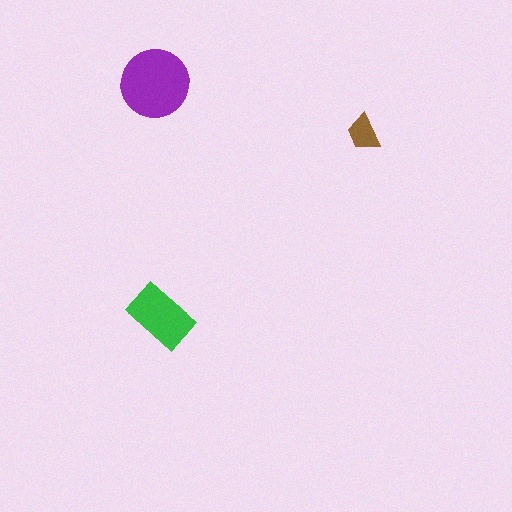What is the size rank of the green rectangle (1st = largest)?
2nd.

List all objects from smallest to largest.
The brown trapezoid, the green rectangle, the purple circle.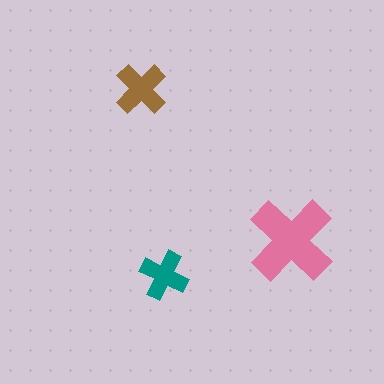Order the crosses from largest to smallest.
the pink one, the brown one, the teal one.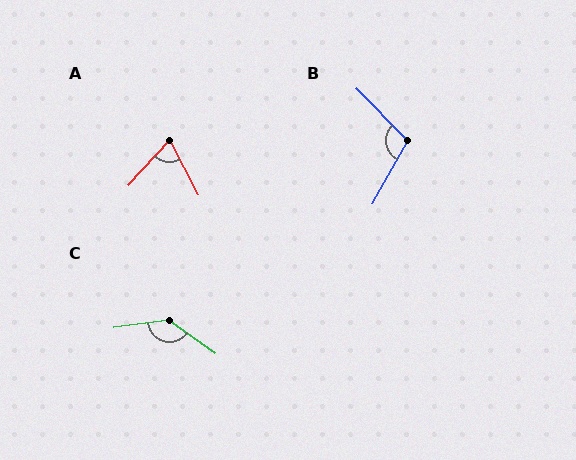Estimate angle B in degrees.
Approximately 106 degrees.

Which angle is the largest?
C, at approximately 138 degrees.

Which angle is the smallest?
A, at approximately 71 degrees.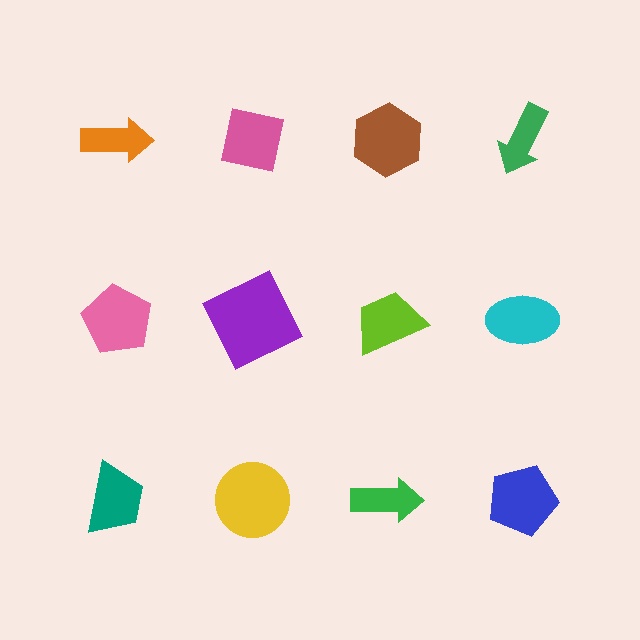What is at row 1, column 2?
A pink square.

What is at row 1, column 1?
An orange arrow.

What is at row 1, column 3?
A brown hexagon.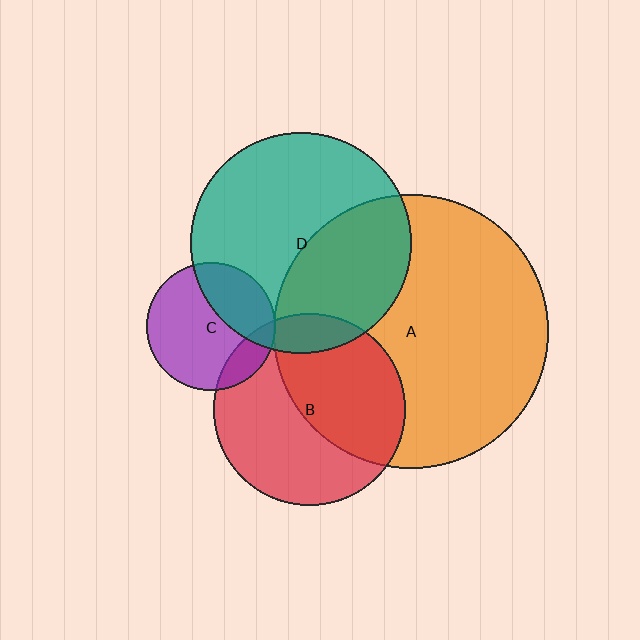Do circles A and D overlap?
Yes.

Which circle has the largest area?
Circle A (orange).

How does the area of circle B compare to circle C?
Approximately 2.2 times.